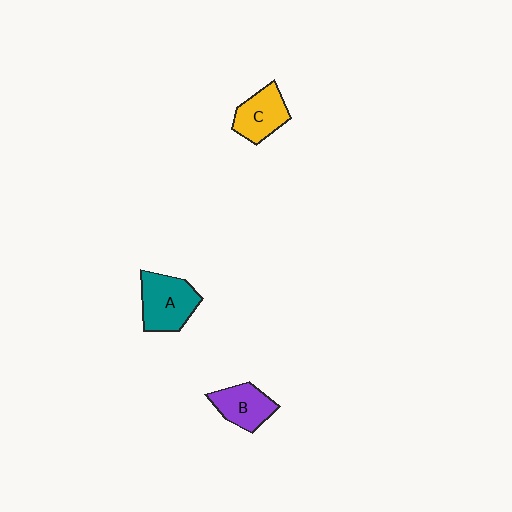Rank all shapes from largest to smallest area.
From largest to smallest: A (teal), C (yellow), B (purple).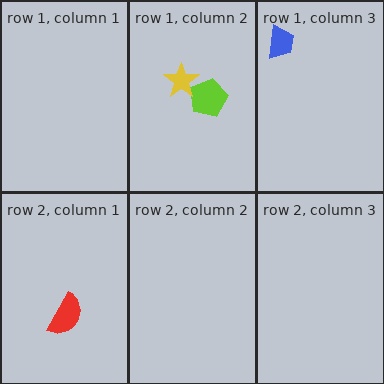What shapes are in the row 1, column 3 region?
The blue trapezoid.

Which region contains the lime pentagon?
The row 1, column 2 region.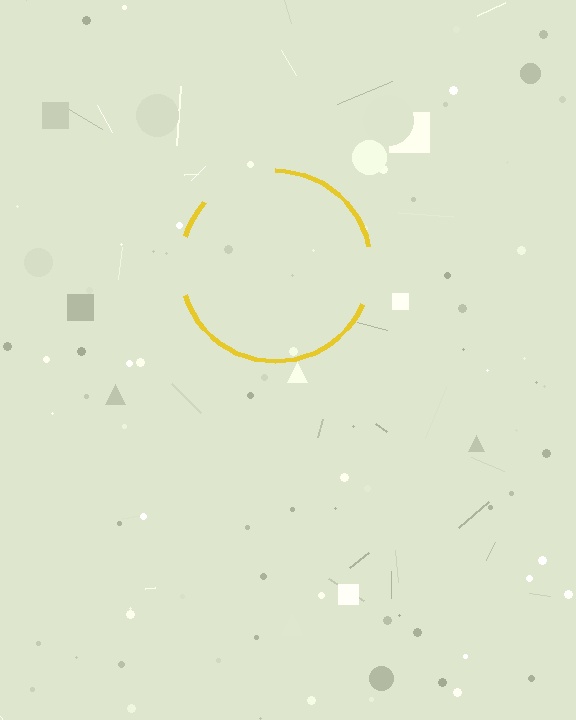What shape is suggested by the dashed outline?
The dashed outline suggests a circle.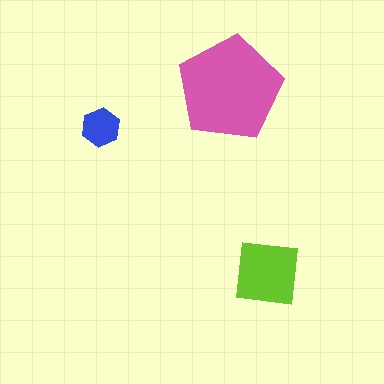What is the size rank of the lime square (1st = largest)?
2nd.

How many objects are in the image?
There are 3 objects in the image.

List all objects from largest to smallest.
The pink pentagon, the lime square, the blue hexagon.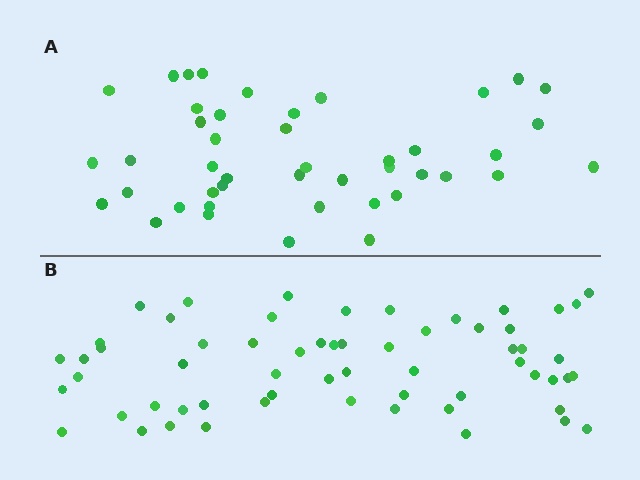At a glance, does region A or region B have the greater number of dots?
Region B (the bottom region) has more dots.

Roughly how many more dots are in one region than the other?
Region B has approximately 15 more dots than region A.